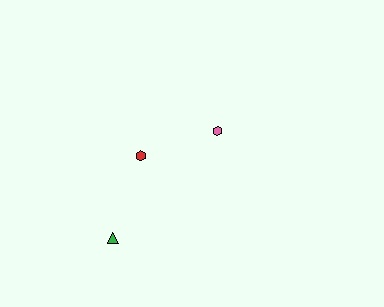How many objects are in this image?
There are 3 objects.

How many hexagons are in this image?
There are 2 hexagons.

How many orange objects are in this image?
There are no orange objects.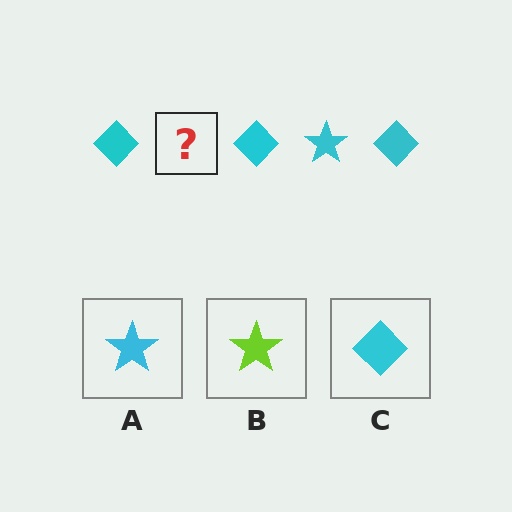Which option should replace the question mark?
Option A.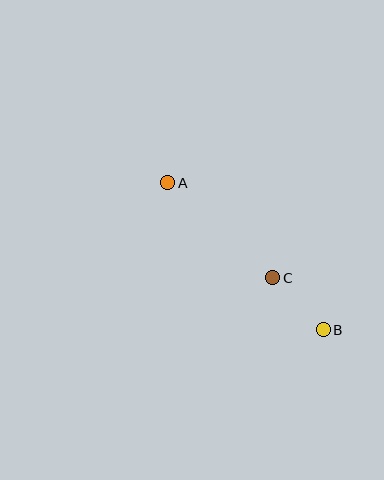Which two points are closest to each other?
Points B and C are closest to each other.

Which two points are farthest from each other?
Points A and B are farthest from each other.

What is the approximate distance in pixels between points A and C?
The distance between A and C is approximately 142 pixels.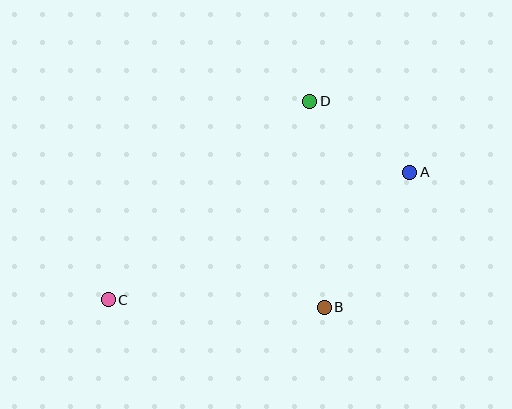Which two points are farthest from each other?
Points A and C are farthest from each other.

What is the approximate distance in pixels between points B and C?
The distance between B and C is approximately 216 pixels.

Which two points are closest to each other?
Points A and D are closest to each other.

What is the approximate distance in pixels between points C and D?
The distance between C and D is approximately 283 pixels.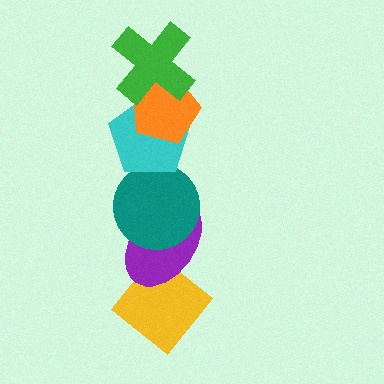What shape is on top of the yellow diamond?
The purple ellipse is on top of the yellow diamond.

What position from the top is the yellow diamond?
The yellow diamond is 6th from the top.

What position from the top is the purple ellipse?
The purple ellipse is 5th from the top.